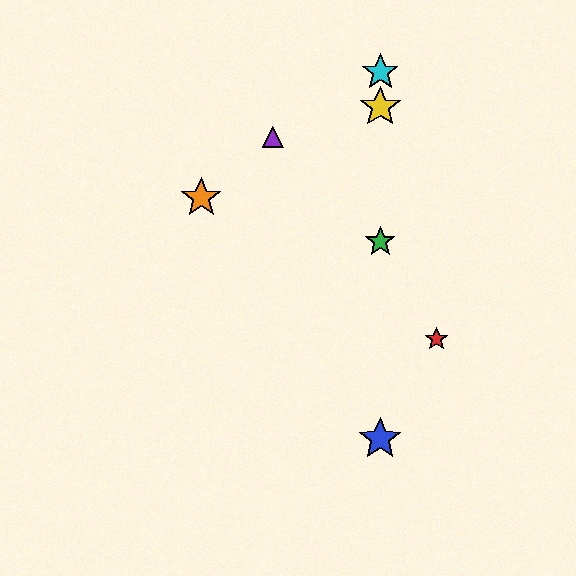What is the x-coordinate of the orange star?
The orange star is at x≈201.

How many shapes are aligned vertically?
4 shapes (the blue star, the green star, the yellow star, the cyan star) are aligned vertically.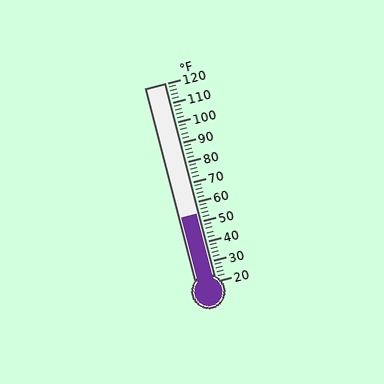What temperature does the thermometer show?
The thermometer shows approximately 54°F.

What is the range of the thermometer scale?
The thermometer scale ranges from 20°F to 120°F.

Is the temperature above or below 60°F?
The temperature is below 60°F.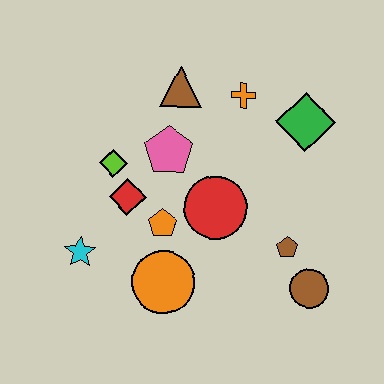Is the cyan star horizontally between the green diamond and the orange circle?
No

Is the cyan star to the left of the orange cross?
Yes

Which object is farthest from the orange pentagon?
The green diamond is farthest from the orange pentagon.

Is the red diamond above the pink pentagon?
No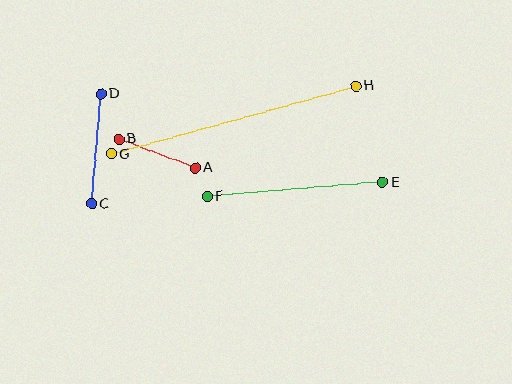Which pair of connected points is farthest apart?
Points G and H are farthest apart.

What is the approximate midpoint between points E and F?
The midpoint is at approximately (295, 190) pixels.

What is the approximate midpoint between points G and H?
The midpoint is at approximately (234, 120) pixels.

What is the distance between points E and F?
The distance is approximately 175 pixels.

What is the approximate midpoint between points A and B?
The midpoint is at approximately (157, 153) pixels.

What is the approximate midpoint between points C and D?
The midpoint is at approximately (96, 149) pixels.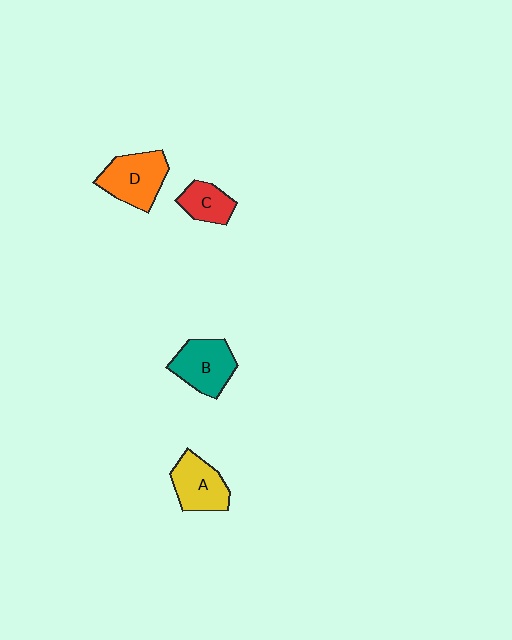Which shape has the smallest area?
Shape C (red).